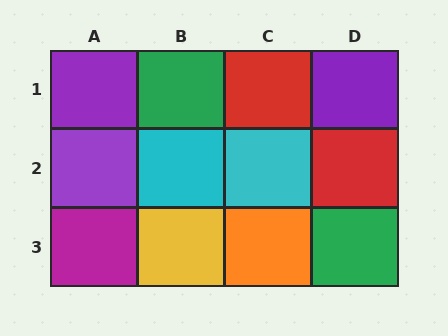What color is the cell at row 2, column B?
Cyan.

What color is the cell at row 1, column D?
Purple.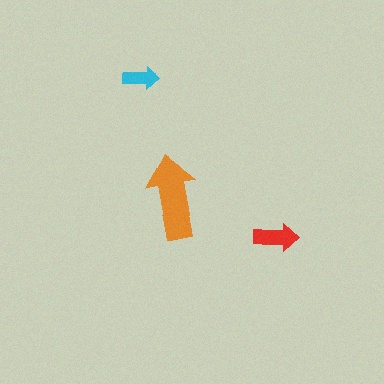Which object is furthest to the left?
The cyan arrow is leftmost.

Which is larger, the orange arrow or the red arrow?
The orange one.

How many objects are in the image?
There are 3 objects in the image.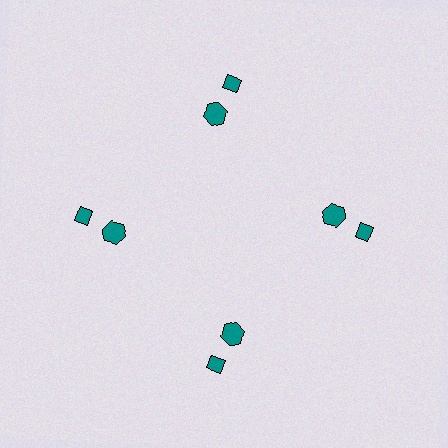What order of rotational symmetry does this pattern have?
This pattern has 4-fold rotational symmetry.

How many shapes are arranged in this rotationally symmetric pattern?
There are 8 shapes, arranged in 4 groups of 2.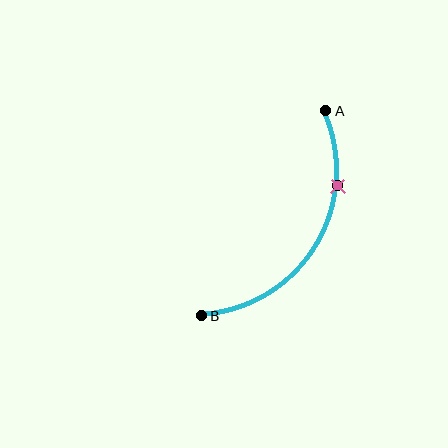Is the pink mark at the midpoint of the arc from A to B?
No. The pink mark lies on the arc but is closer to endpoint A. The arc midpoint would be at the point on the curve equidistant along the arc from both A and B.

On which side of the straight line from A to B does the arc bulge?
The arc bulges to the right of the straight line connecting A and B.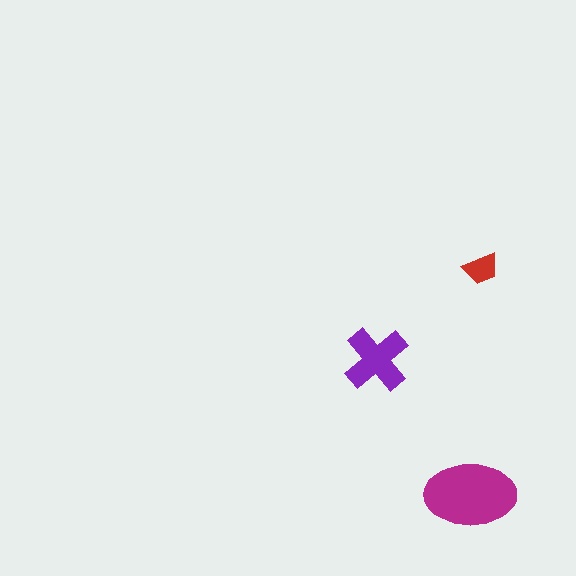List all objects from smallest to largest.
The red trapezoid, the purple cross, the magenta ellipse.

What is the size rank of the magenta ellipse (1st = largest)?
1st.